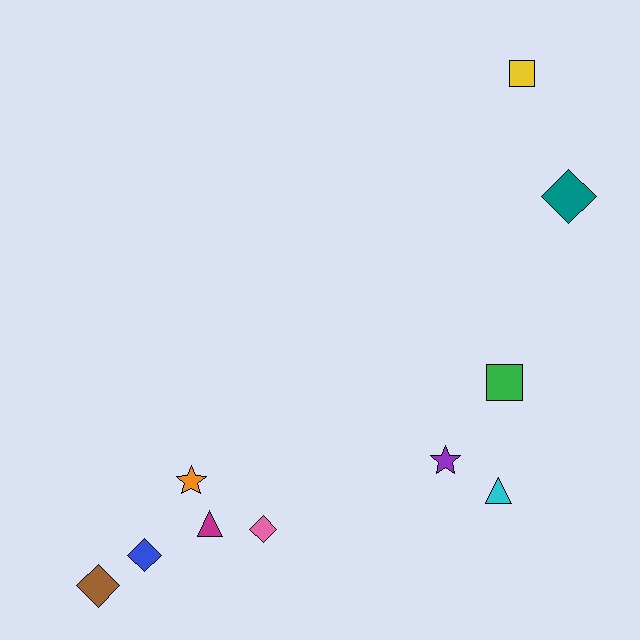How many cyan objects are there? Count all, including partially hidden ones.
There is 1 cyan object.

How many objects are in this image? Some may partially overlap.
There are 10 objects.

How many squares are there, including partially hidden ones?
There are 2 squares.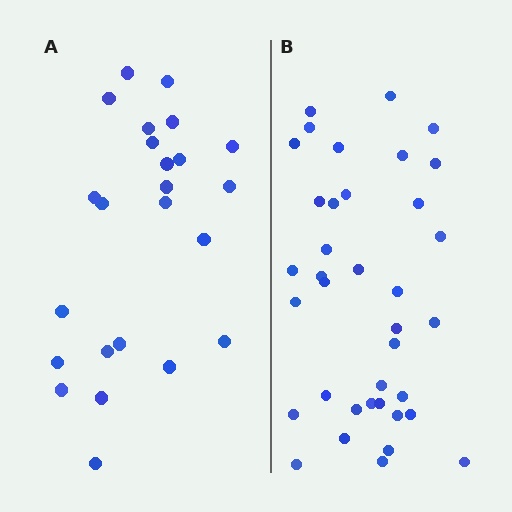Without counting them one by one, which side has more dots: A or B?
Region B (the right region) has more dots.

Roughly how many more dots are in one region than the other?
Region B has approximately 15 more dots than region A.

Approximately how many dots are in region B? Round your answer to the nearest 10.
About 40 dots. (The exact count is 37, which rounds to 40.)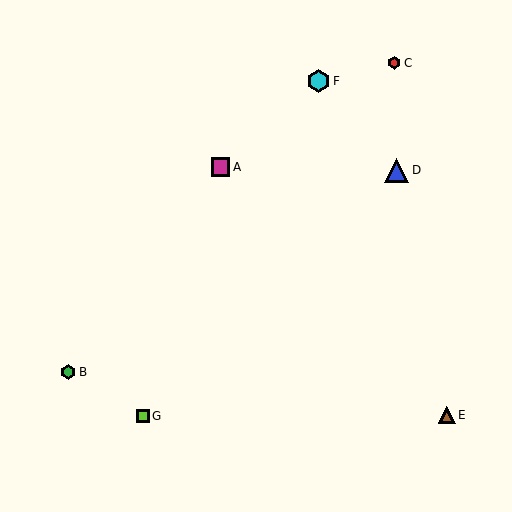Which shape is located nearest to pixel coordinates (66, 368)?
The green hexagon (labeled B) at (68, 372) is nearest to that location.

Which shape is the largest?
The blue triangle (labeled D) is the largest.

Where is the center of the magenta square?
The center of the magenta square is at (220, 167).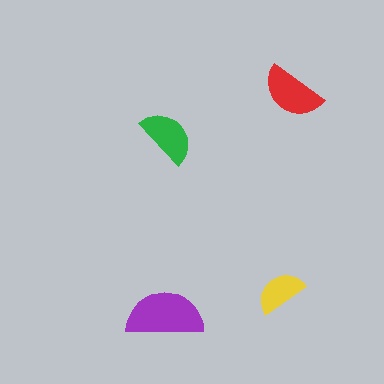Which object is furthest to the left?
The purple semicircle is leftmost.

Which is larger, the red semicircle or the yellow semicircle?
The red one.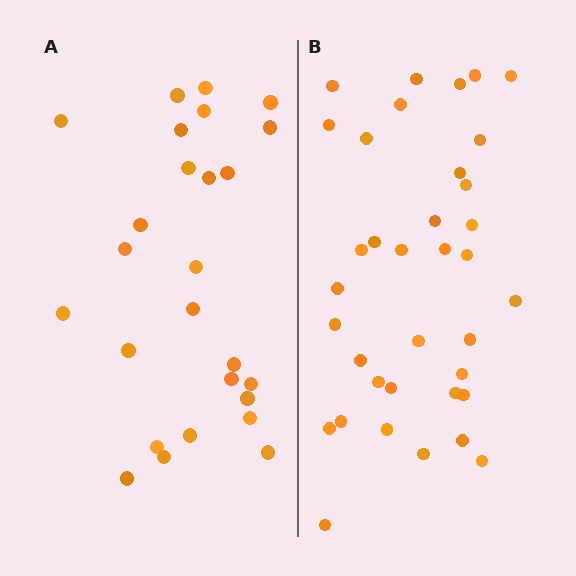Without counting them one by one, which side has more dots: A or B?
Region B (the right region) has more dots.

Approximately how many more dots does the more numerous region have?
Region B has roughly 10 or so more dots than region A.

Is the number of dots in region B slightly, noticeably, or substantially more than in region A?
Region B has noticeably more, but not dramatically so. The ratio is roughly 1.4 to 1.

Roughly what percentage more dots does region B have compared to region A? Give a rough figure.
About 40% more.